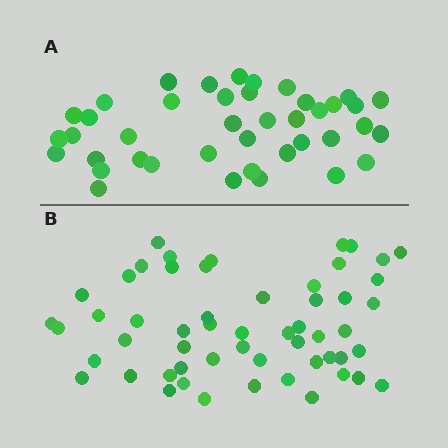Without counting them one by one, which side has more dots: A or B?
Region B (the bottom region) has more dots.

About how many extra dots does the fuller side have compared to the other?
Region B has approximately 15 more dots than region A.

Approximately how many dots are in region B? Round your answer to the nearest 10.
About 60 dots. (The exact count is 55, which rounds to 60.)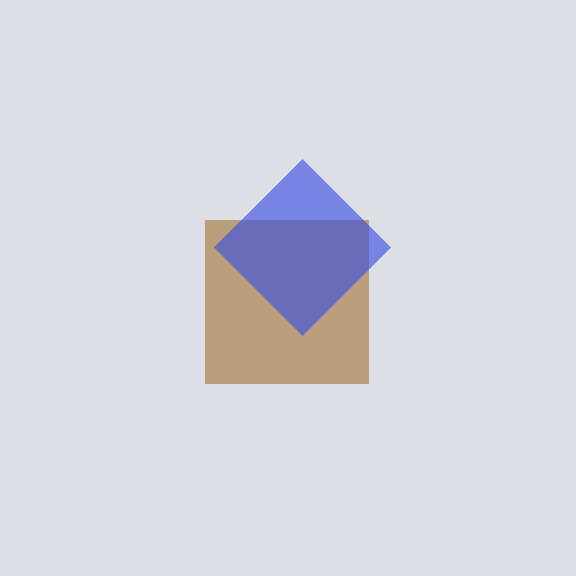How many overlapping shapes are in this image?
There are 2 overlapping shapes in the image.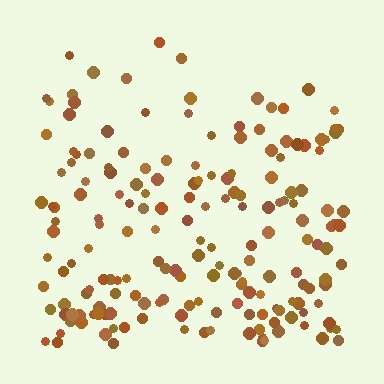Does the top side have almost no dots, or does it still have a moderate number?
Still a moderate number, just noticeably fewer than the bottom.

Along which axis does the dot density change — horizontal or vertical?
Vertical.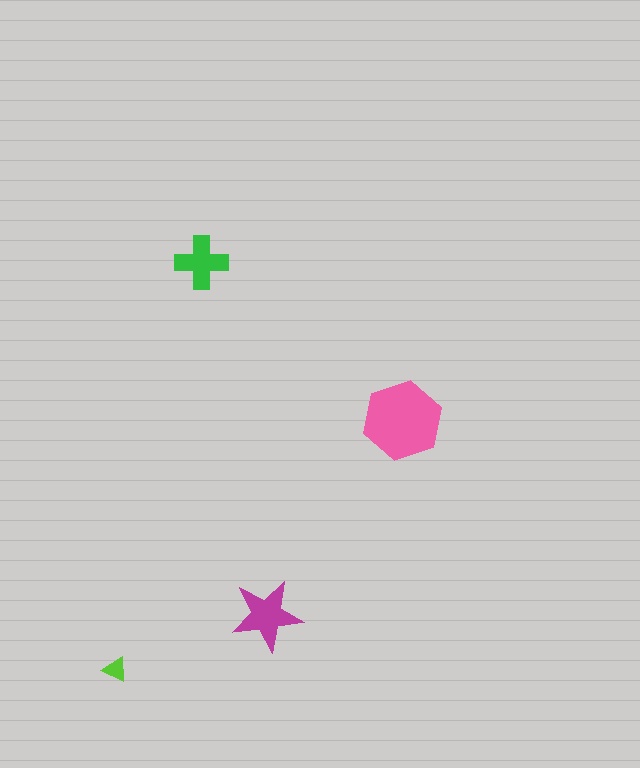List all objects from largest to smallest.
The pink hexagon, the magenta star, the green cross, the lime triangle.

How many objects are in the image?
There are 4 objects in the image.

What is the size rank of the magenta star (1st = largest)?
2nd.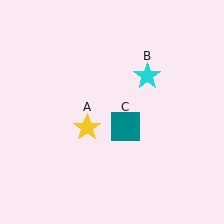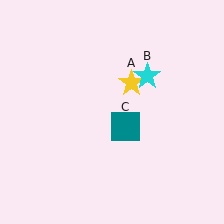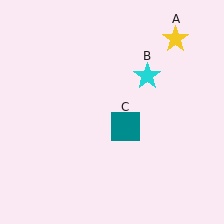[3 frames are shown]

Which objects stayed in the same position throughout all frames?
Cyan star (object B) and teal square (object C) remained stationary.